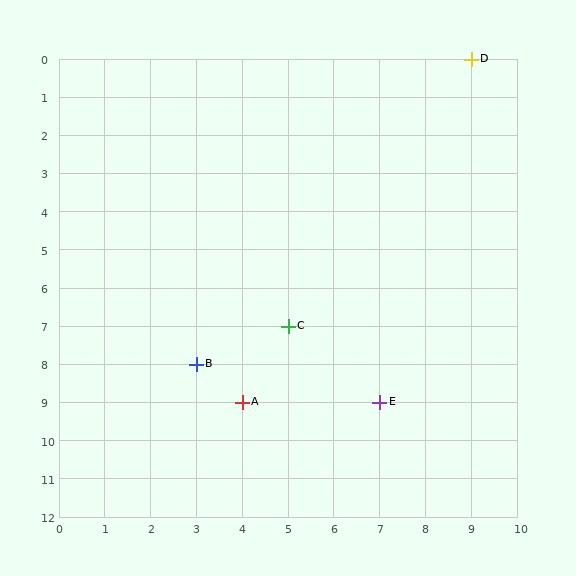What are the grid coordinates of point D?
Point D is at grid coordinates (9, 0).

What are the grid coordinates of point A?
Point A is at grid coordinates (4, 9).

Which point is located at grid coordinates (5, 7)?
Point C is at (5, 7).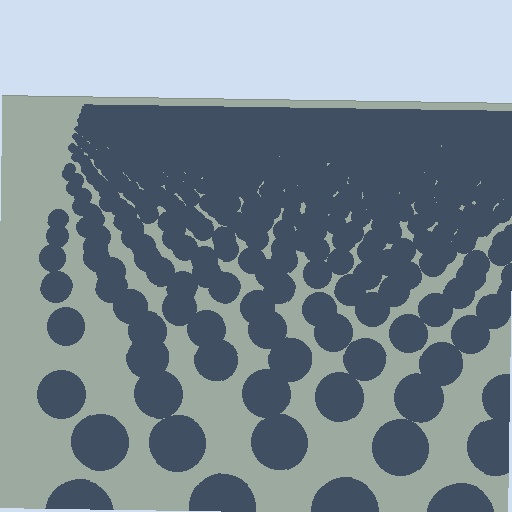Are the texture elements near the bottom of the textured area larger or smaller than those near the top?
Larger. Near the bottom, elements are closer to the viewer and appear at a bigger on-screen size.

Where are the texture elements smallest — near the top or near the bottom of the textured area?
Near the top.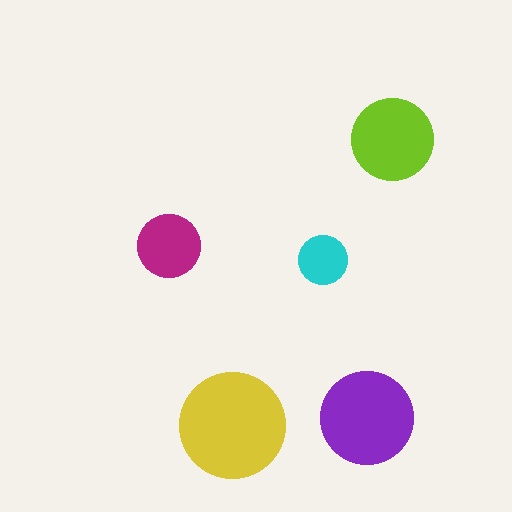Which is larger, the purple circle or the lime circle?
The purple one.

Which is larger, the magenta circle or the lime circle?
The lime one.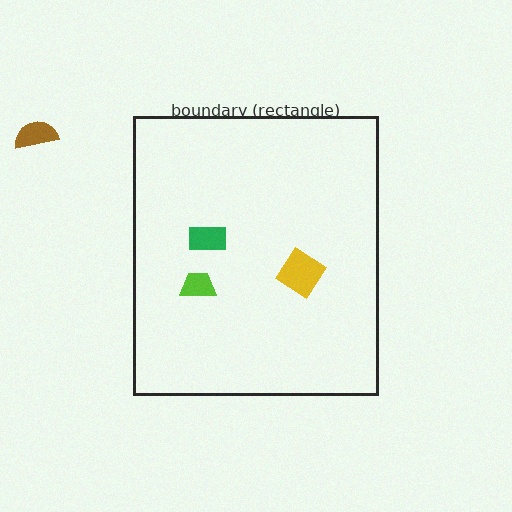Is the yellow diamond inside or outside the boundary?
Inside.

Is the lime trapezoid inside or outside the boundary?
Inside.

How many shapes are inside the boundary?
3 inside, 1 outside.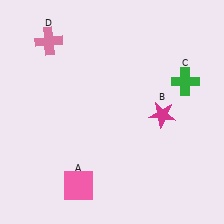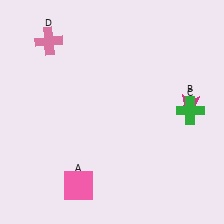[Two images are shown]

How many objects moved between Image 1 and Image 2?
2 objects moved between the two images.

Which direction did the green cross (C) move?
The green cross (C) moved down.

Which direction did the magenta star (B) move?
The magenta star (B) moved right.